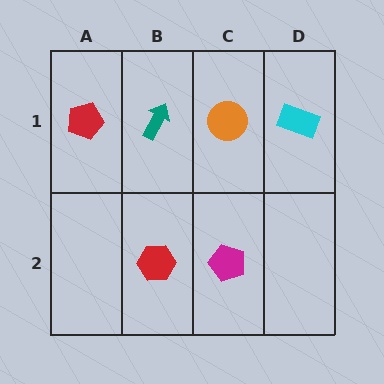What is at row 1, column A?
A red pentagon.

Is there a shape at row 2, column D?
No, that cell is empty.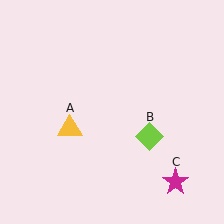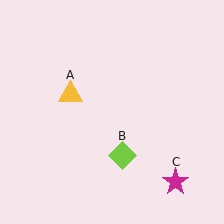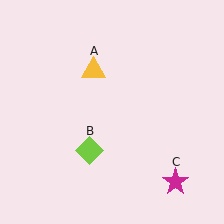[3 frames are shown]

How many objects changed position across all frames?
2 objects changed position: yellow triangle (object A), lime diamond (object B).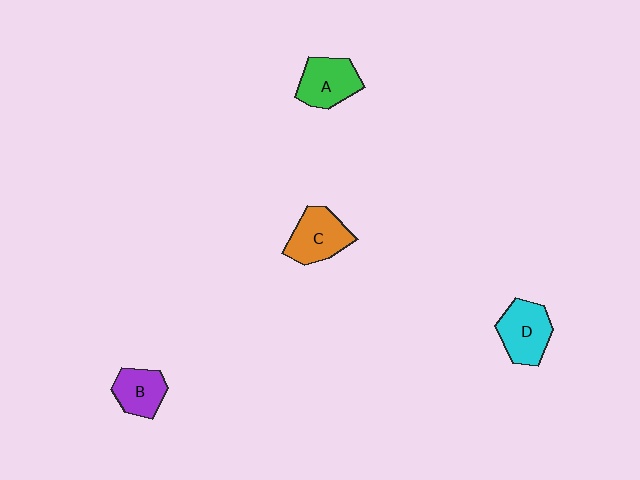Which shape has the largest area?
Shape D (cyan).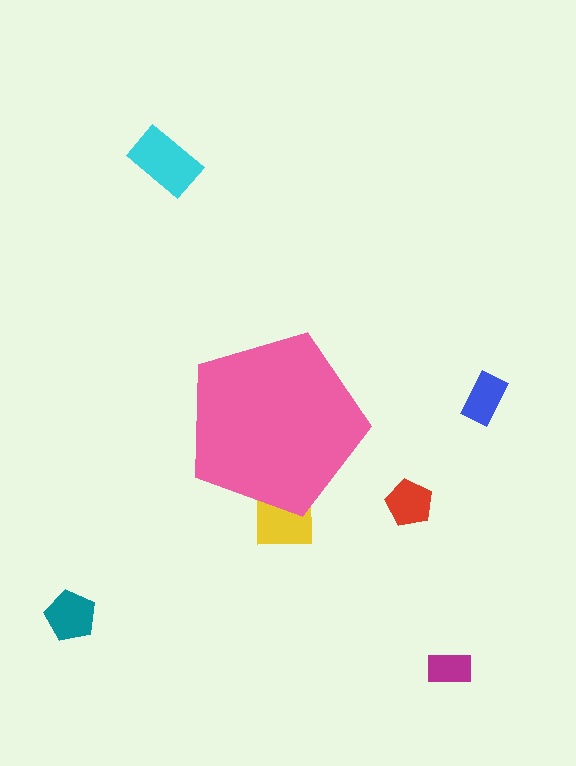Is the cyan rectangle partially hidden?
No, the cyan rectangle is fully visible.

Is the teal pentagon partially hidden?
No, the teal pentagon is fully visible.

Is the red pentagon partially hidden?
No, the red pentagon is fully visible.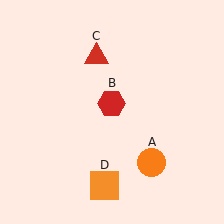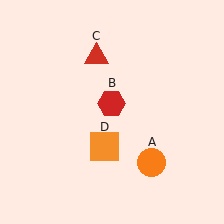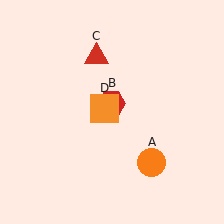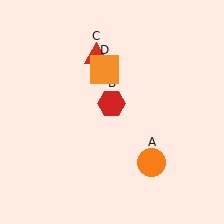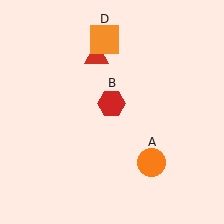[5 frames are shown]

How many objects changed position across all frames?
1 object changed position: orange square (object D).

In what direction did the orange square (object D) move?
The orange square (object D) moved up.